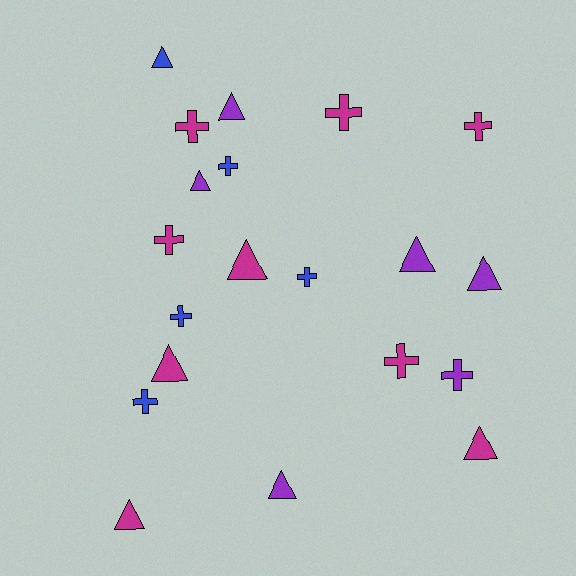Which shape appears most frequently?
Cross, with 10 objects.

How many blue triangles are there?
There is 1 blue triangle.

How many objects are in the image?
There are 20 objects.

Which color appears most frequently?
Magenta, with 9 objects.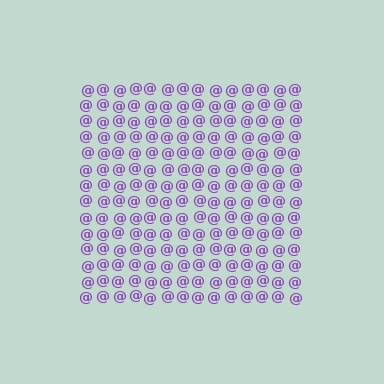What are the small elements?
The small elements are at signs.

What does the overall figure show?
The overall figure shows a square.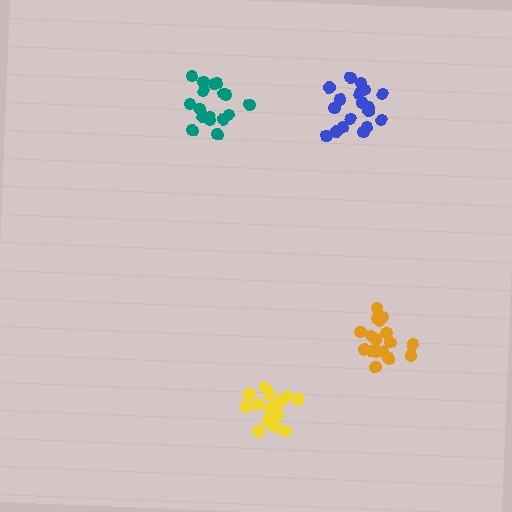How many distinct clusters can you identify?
There are 4 distinct clusters.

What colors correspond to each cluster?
The clusters are colored: orange, yellow, blue, teal.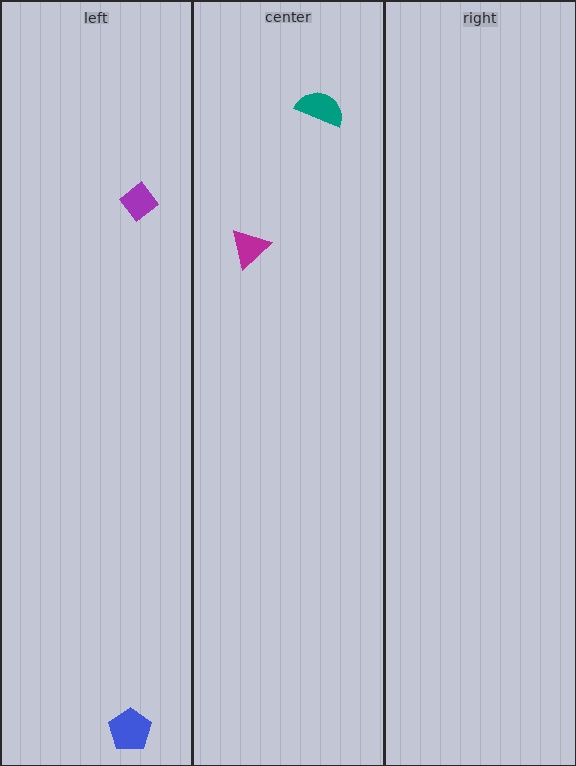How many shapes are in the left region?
2.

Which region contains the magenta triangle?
The center region.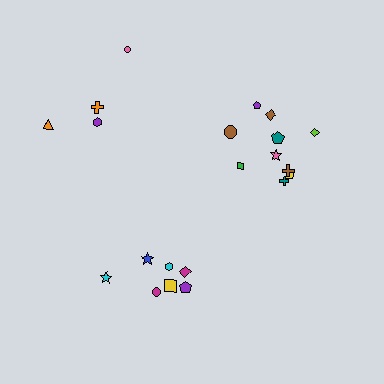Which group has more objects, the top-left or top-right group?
The top-right group.